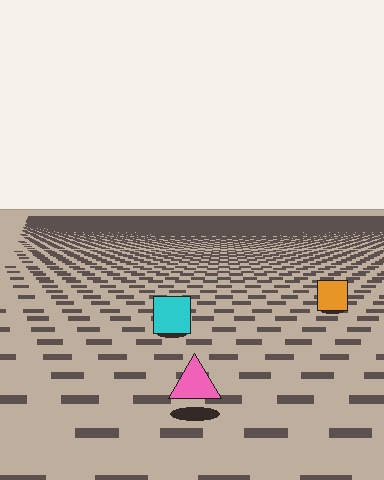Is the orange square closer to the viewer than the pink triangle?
No. The pink triangle is closer — you can tell from the texture gradient: the ground texture is coarser near it.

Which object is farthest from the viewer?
The orange square is farthest from the viewer. It appears smaller and the ground texture around it is denser.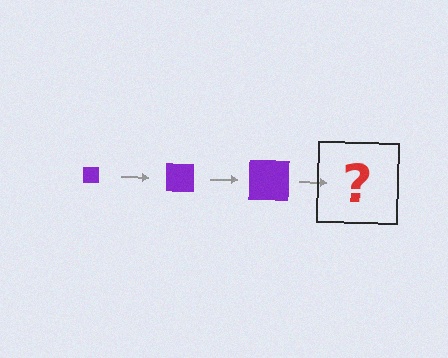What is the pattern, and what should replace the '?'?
The pattern is that the square gets progressively larger each step. The '?' should be a purple square, larger than the previous one.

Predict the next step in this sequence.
The next step is a purple square, larger than the previous one.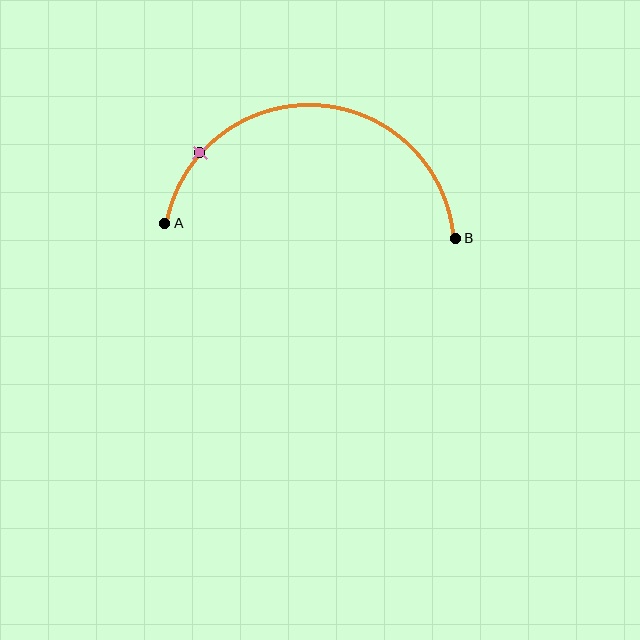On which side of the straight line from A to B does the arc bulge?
The arc bulges above the straight line connecting A and B.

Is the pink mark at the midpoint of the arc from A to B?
No. The pink mark lies on the arc but is closer to endpoint A. The arc midpoint would be at the point on the curve equidistant along the arc from both A and B.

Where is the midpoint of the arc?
The arc midpoint is the point on the curve farthest from the straight line joining A and B. It sits above that line.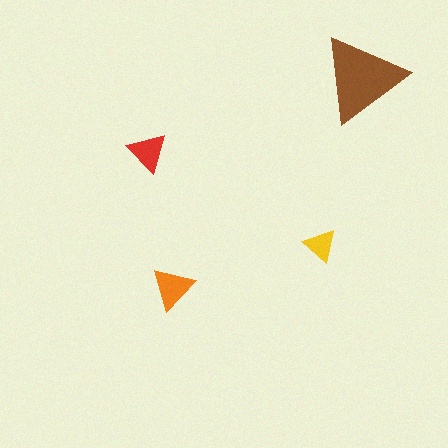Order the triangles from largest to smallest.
the brown one, the orange one, the red one, the yellow one.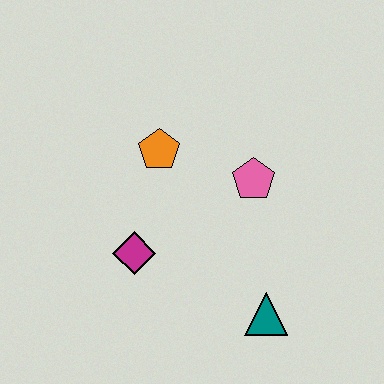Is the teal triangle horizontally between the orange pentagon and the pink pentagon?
No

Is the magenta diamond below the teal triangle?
No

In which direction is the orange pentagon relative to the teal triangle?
The orange pentagon is above the teal triangle.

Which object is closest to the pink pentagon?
The orange pentagon is closest to the pink pentagon.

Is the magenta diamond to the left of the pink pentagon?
Yes